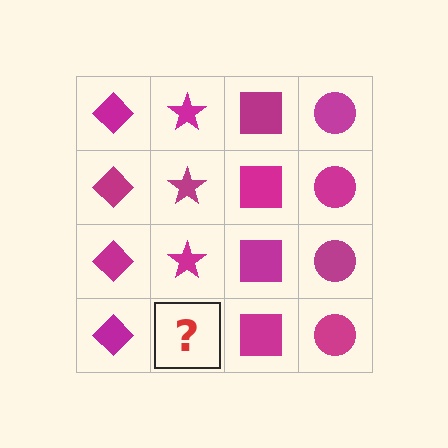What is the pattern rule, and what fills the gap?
The rule is that each column has a consistent shape. The gap should be filled with a magenta star.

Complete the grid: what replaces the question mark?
The question mark should be replaced with a magenta star.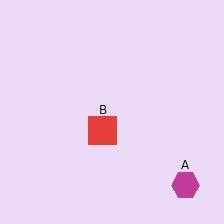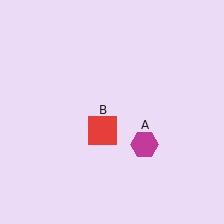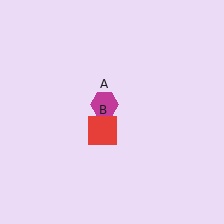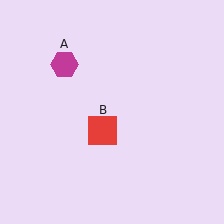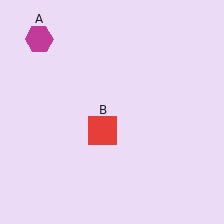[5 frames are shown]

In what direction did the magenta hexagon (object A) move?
The magenta hexagon (object A) moved up and to the left.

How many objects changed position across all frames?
1 object changed position: magenta hexagon (object A).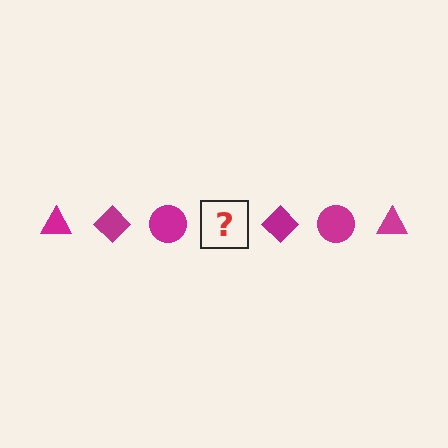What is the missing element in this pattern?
The missing element is a magenta triangle.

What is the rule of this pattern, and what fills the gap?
The rule is that the pattern cycles through triangle, diamond, circle shapes in magenta. The gap should be filled with a magenta triangle.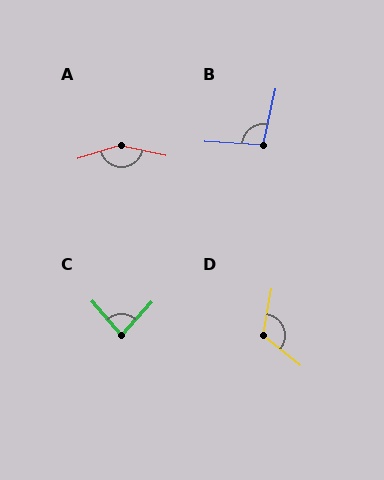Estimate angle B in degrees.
Approximately 99 degrees.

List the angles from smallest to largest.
C (82°), B (99°), D (119°), A (151°).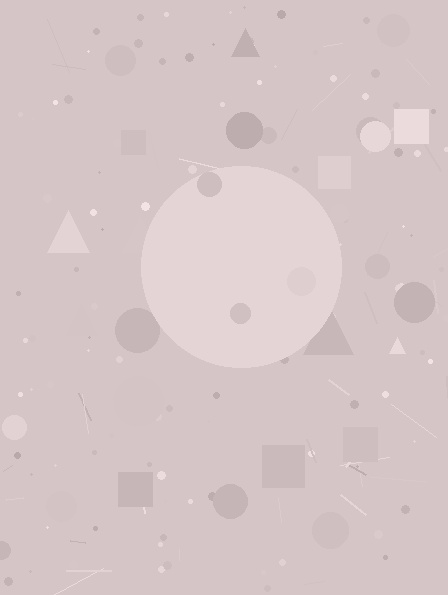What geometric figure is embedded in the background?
A circle is embedded in the background.